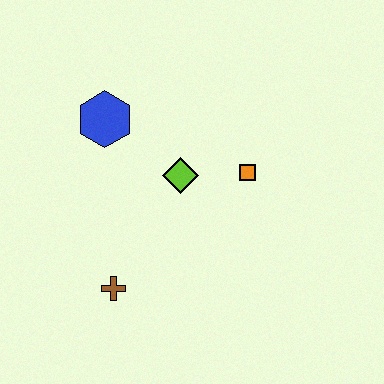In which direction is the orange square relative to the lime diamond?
The orange square is to the right of the lime diamond.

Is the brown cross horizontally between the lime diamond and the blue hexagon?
Yes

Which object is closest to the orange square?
The lime diamond is closest to the orange square.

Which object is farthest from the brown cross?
The orange square is farthest from the brown cross.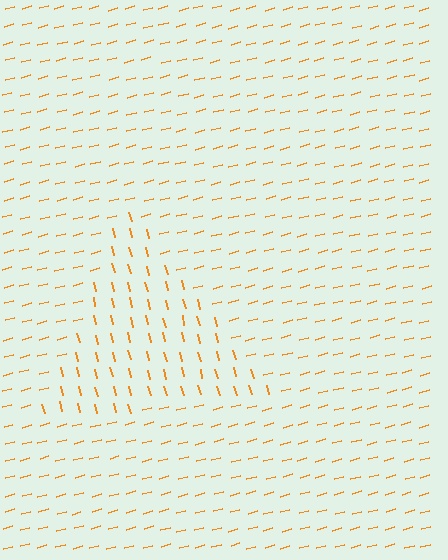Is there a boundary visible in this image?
Yes, there is a texture boundary formed by a change in line orientation.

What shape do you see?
I see a triangle.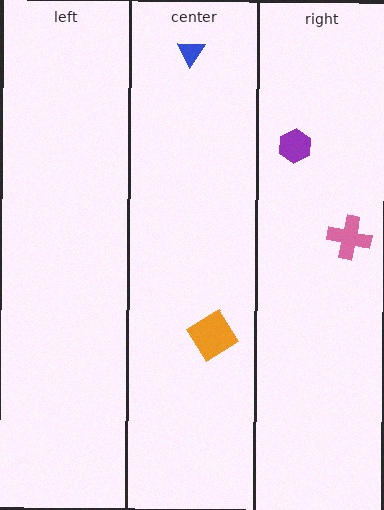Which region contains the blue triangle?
The center region.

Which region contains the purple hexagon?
The right region.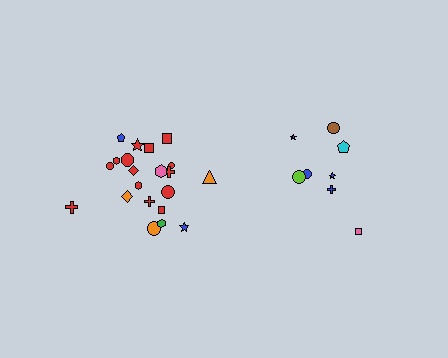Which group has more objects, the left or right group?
The left group.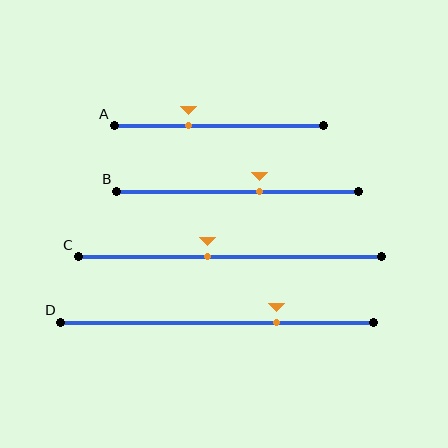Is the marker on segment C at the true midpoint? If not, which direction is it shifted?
No, the marker on segment C is shifted to the left by about 7% of the segment length.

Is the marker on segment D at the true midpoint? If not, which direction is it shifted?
No, the marker on segment D is shifted to the right by about 19% of the segment length.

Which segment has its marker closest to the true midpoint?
Segment C has its marker closest to the true midpoint.